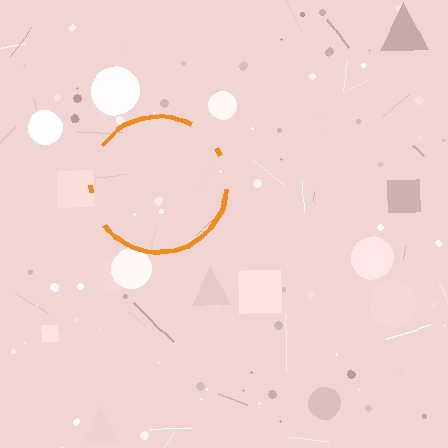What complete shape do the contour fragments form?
The contour fragments form a circle.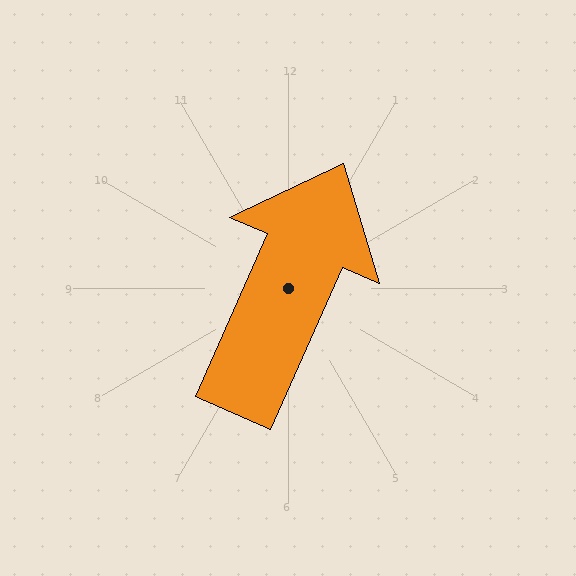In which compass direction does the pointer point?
Northeast.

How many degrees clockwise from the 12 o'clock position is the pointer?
Approximately 24 degrees.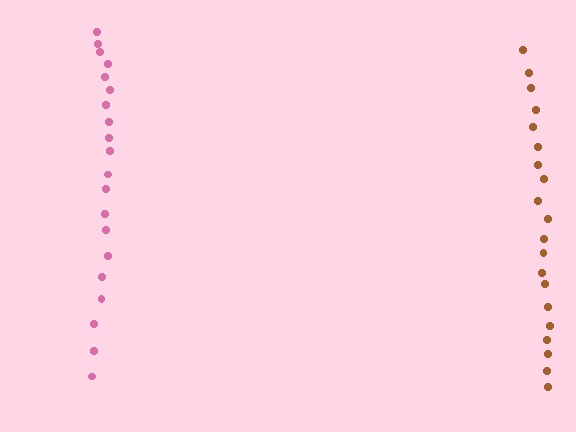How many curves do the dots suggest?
There are 2 distinct paths.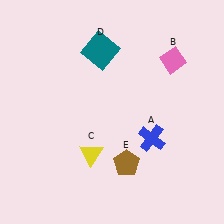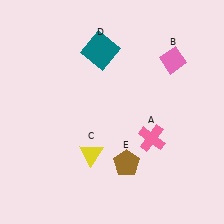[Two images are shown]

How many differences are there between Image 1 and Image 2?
There is 1 difference between the two images.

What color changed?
The cross (A) changed from blue in Image 1 to pink in Image 2.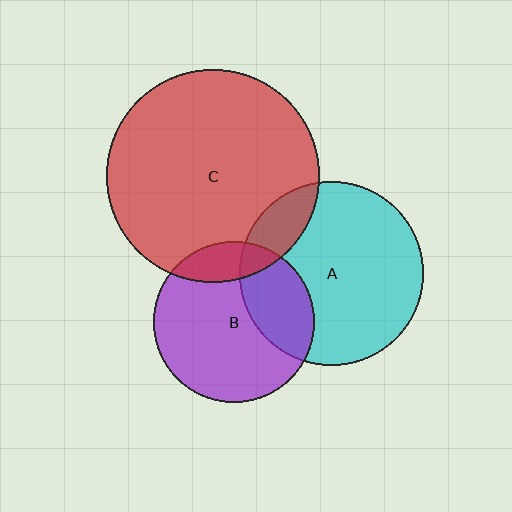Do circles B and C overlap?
Yes.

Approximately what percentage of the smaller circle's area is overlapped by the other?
Approximately 15%.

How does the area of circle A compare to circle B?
Approximately 1.3 times.